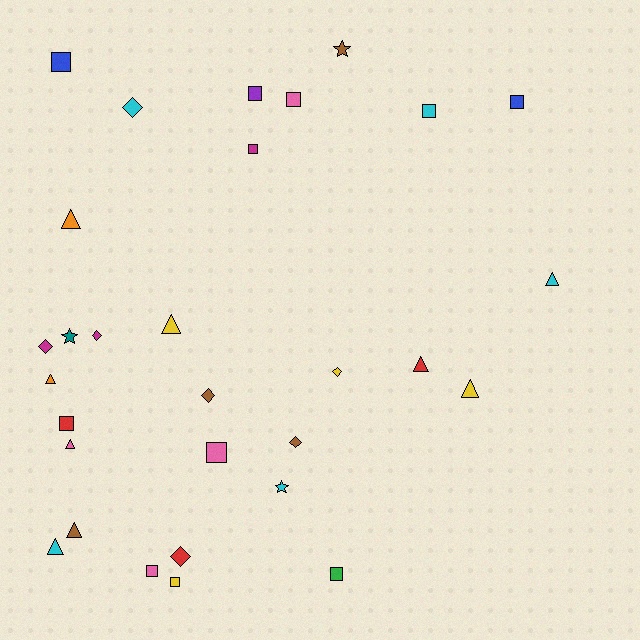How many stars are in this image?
There are 3 stars.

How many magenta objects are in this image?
There are 3 magenta objects.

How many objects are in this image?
There are 30 objects.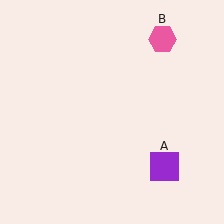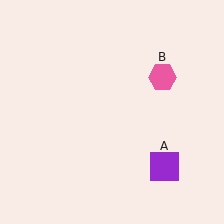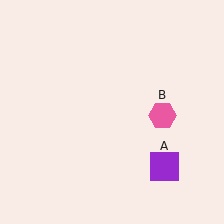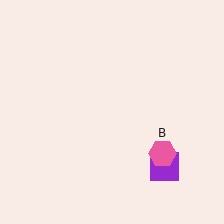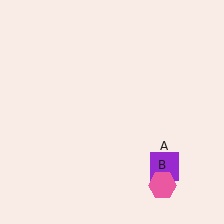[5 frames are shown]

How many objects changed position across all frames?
1 object changed position: pink hexagon (object B).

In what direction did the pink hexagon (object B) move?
The pink hexagon (object B) moved down.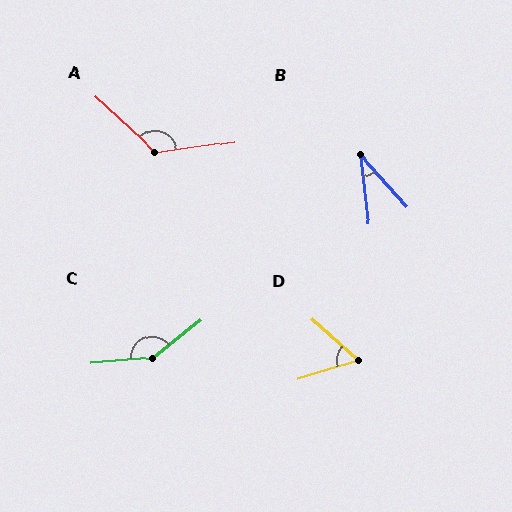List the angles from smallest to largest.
B (36°), D (59°), A (130°), C (146°).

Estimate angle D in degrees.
Approximately 59 degrees.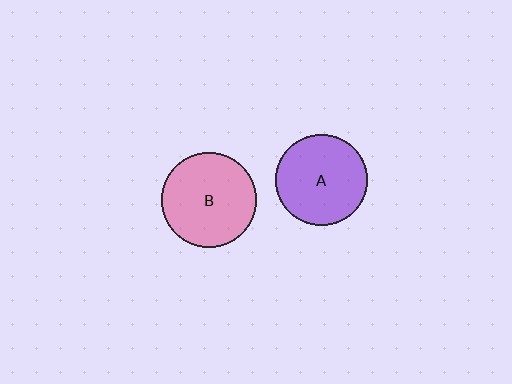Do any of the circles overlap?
No, none of the circles overlap.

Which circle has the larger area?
Circle B (pink).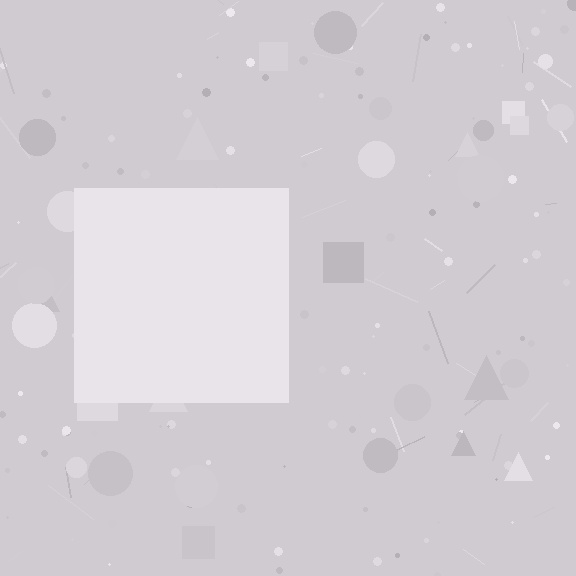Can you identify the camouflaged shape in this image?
The camouflaged shape is a square.